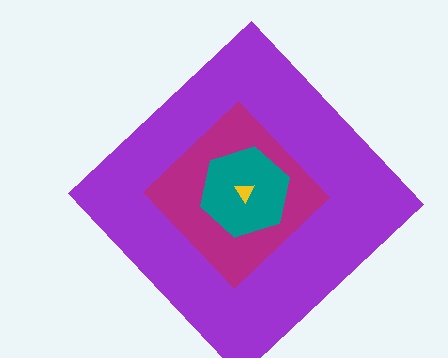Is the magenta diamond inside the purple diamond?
Yes.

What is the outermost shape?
The purple diamond.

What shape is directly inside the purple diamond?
The magenta diamond.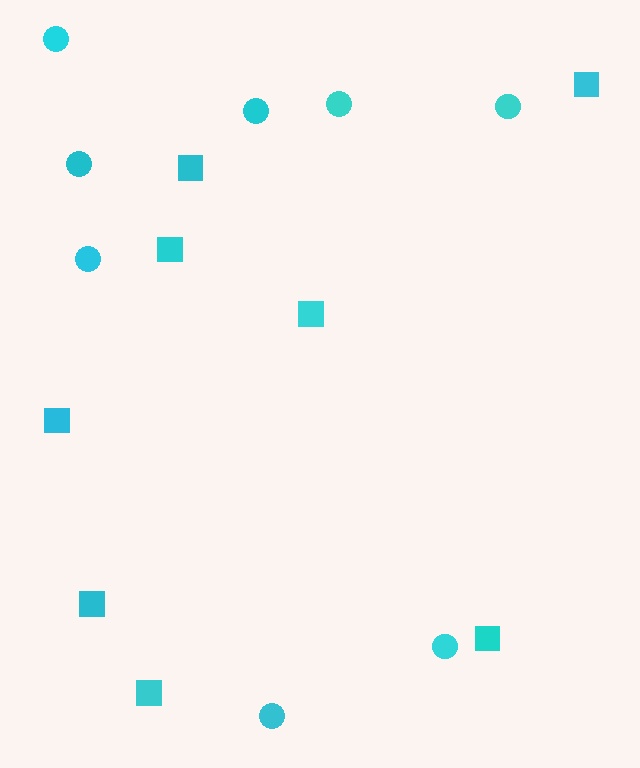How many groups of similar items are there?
There are 2 groups: one group of circles (8) and one group of squares (8).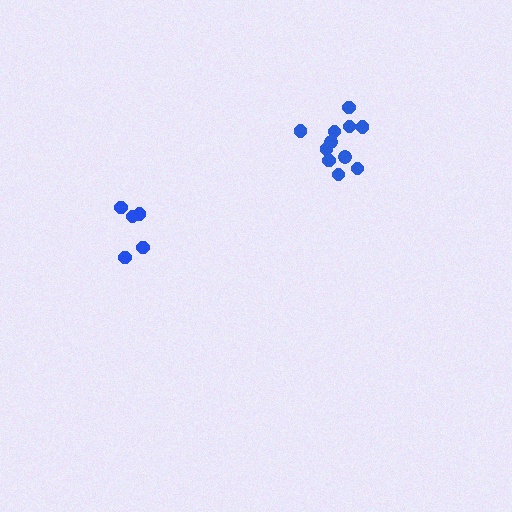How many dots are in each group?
Group 1: 5 dots, Group 2: 11 dots (16 total).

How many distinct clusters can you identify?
There are 2 distinct clusters.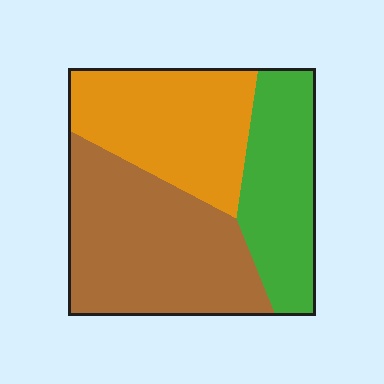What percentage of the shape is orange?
Orange covers 32% of the shape.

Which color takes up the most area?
Brown, at roughly 40%.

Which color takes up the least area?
Green, at roughly 25%.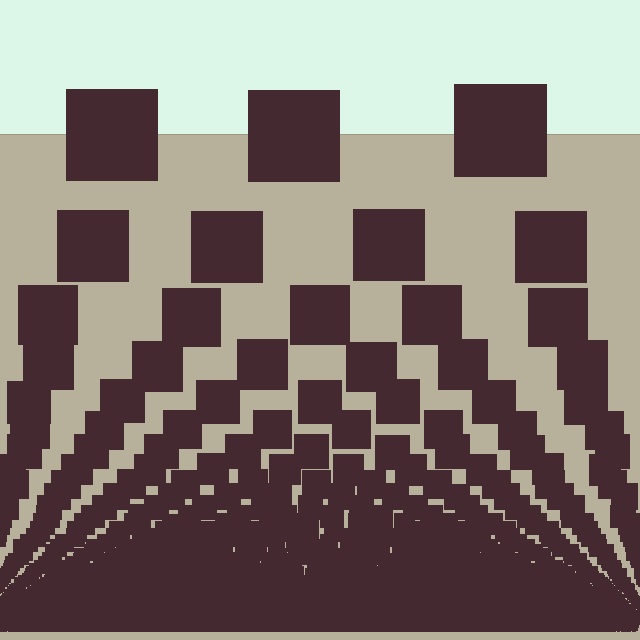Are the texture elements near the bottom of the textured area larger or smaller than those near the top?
Smaller. The gradient is inverted — elements near the bottom are smaller and denser.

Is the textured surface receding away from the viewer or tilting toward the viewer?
The surface appears to tilt toward the viewer. Texture elements get larger and sparser toward the top.